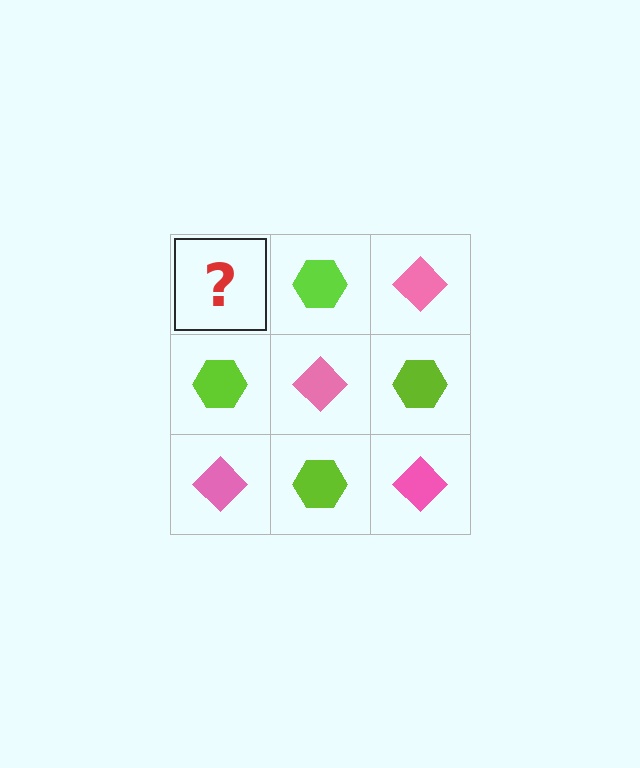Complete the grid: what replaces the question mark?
The question mark should be replaced with a pink diamond.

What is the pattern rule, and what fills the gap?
The rule is that it alternates pink diamond and lime hexagon in a checkerboard pattern. The gap should be filled with a pink diamond.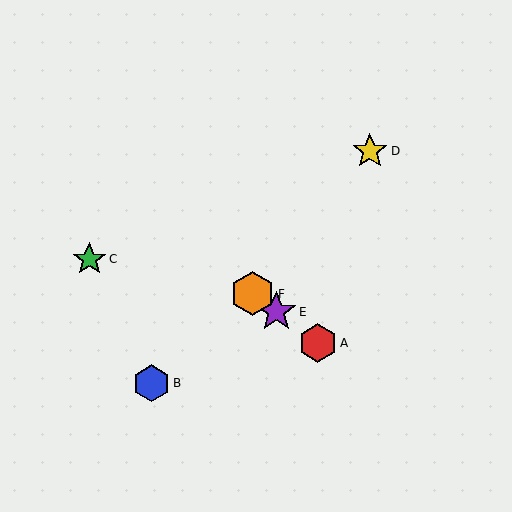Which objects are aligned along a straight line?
Objects A, E, F are aligned along a straight line.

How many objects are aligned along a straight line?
3 objects (A, E, F) are aligned along a straight line.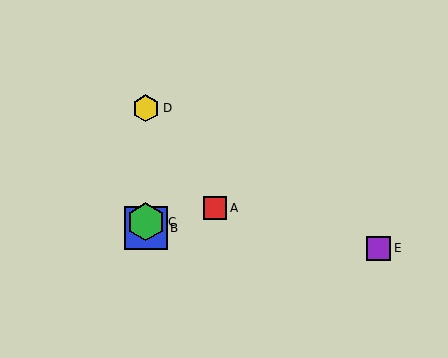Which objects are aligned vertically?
Objects B, C, D are aligned vertically.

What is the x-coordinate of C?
Object C is at x≈146.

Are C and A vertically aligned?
No, C is at x≈146 and A is at x≈215.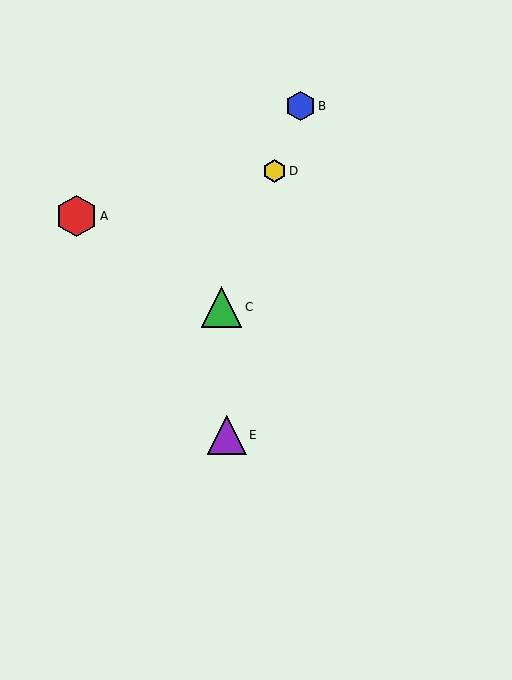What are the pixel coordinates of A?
Object A is at (77, 216).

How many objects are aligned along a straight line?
3 objects (B, C, D) are aligned along a straight line.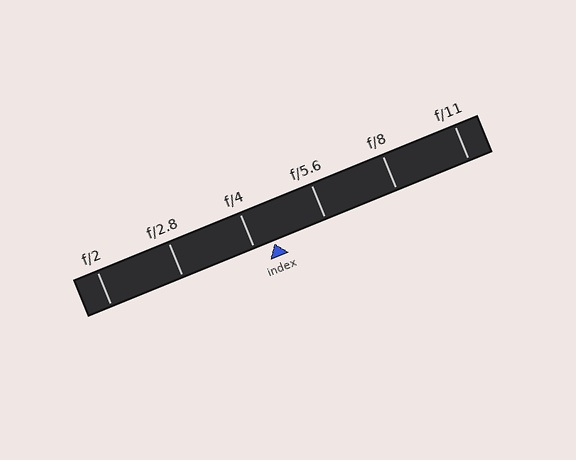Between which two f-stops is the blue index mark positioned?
The index mark is between f/4 and f/5.6.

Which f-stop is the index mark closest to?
The index mark is closest to f/4.